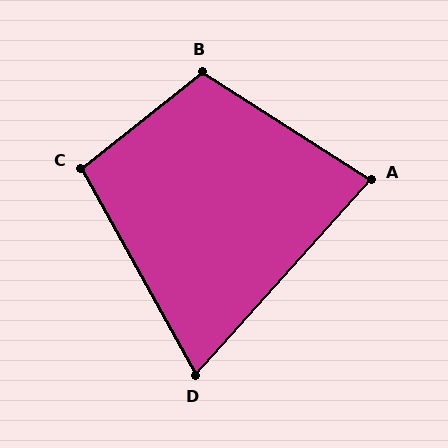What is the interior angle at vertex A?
Approximately 81 degrees (acute).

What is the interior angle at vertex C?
Approximately 99 degrees (obtuse).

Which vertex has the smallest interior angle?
D, at approximately 71 degrees.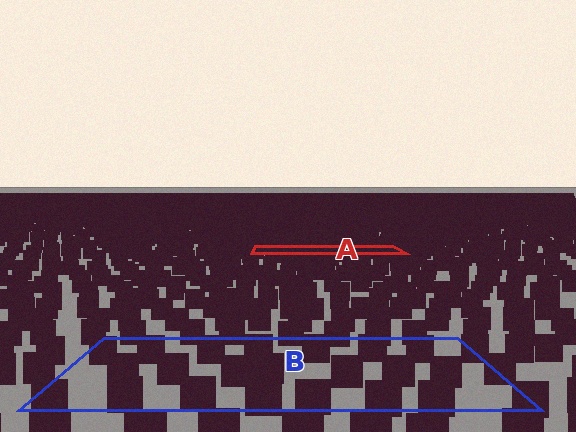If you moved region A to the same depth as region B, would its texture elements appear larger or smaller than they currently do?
They would appear larger. At a closer depth, the same texture elements are projected at a bigger on-screen size.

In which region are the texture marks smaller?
The texture marks are smaller in region A, because it is farther away.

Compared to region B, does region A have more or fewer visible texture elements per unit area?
Region A has more texture elements per unit area — they are packed more densely because it is farther away.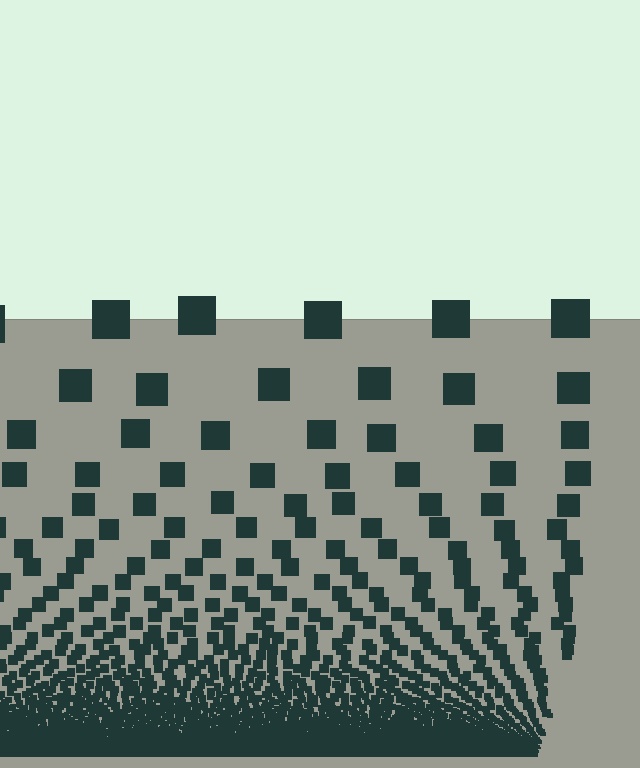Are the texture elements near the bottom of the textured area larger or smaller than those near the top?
Smaller. The gradient is inverted — elements near the bottom are smaller and denser.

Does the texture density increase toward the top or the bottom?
Density increases toward the bottom.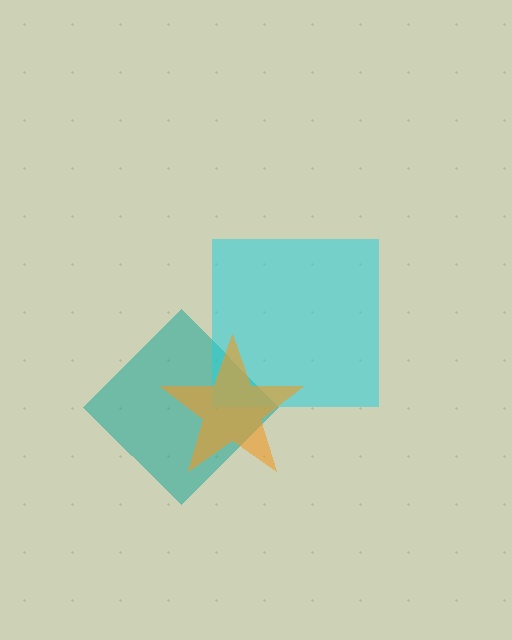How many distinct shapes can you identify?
There are 3 distinct shapes: a teal diamond, a cyan square, an orange star.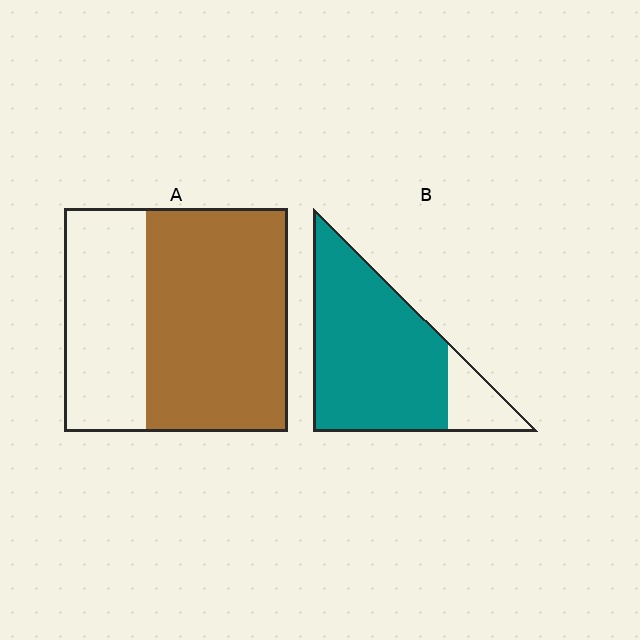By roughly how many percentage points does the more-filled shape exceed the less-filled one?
By roughly 20 percentage points (B over A).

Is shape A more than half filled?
Yes.